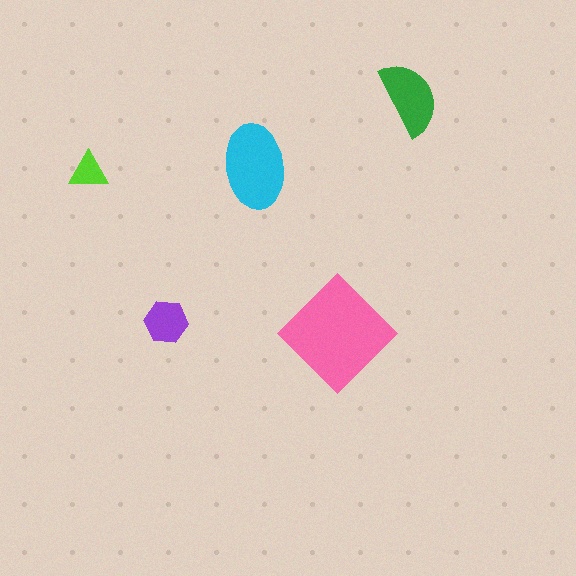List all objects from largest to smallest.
The pink diamond, the cyan ellipse, the green semicircle, the purple hexagon, the lime triangle.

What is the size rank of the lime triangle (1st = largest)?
5th.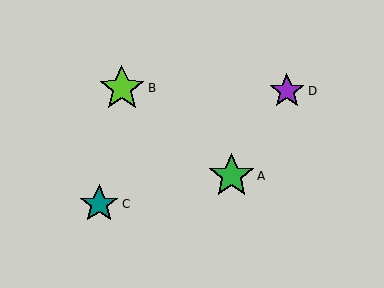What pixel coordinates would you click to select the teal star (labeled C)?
Click at (99, 204) to select the teal star C.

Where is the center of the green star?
The center of the green star is at (232, 176).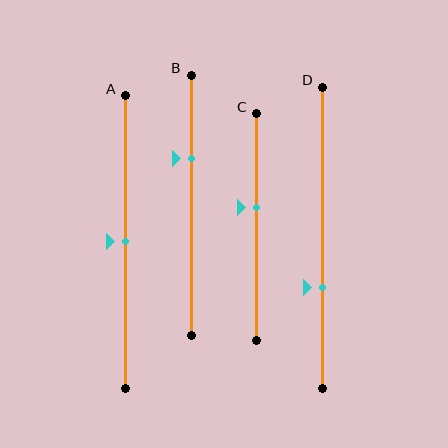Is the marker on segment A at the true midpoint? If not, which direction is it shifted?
Yes, the marker on segment A is at the true midpoint.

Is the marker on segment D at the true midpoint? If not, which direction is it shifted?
No, the marker on segment D is shifted downward by about 17% of the segment length.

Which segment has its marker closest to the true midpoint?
Segment A has its marker closest to the true midpoint.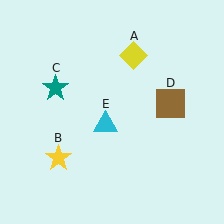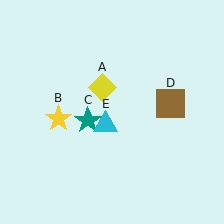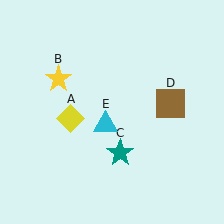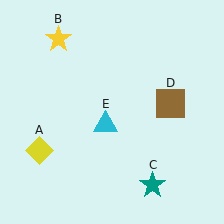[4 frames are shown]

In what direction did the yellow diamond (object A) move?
The yellow diamond (object A) moved down and to the left.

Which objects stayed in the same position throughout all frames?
Brown square (object D) and cyan triangle (object E) remained stationary.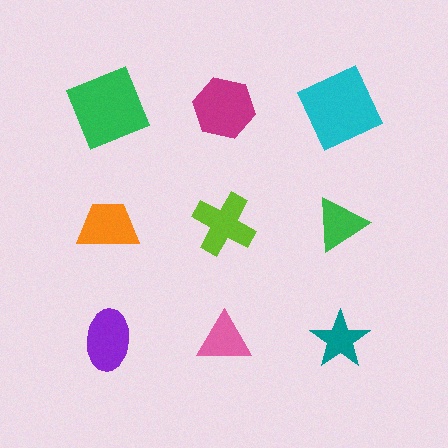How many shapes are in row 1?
3 shapes.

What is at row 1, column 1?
A green square.